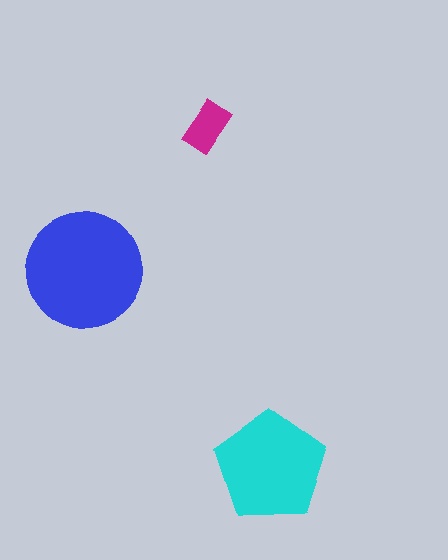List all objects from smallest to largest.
The magenta rectangle, the cyan pentagon, the blue circle.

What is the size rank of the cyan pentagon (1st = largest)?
2nd.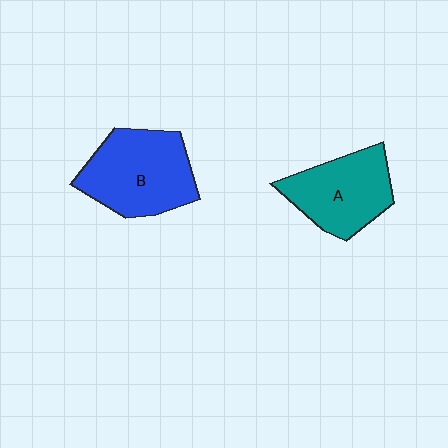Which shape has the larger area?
Shape B (blue).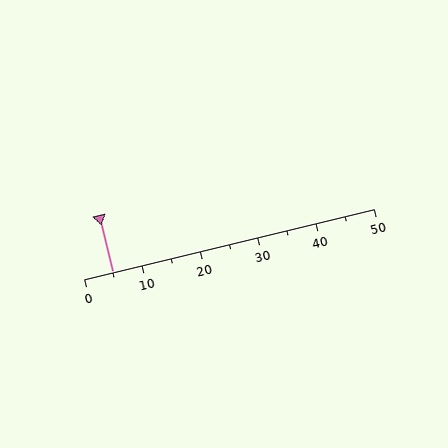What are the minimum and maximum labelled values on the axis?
The axis runs from 0 to 50.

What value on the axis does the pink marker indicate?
The marker indicates approximately 5.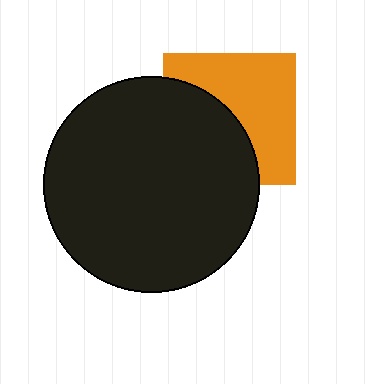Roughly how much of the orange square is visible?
About half of it is visible (roughly 54%).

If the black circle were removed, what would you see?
You would see the complete orange square.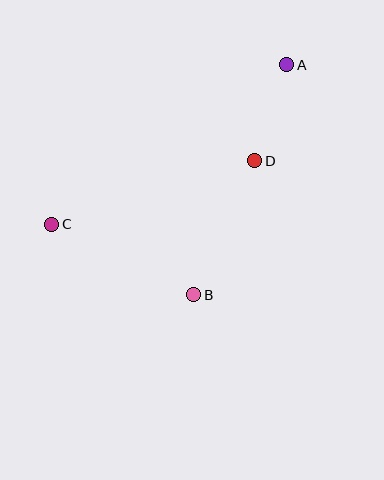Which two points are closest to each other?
Points A and D are closest to each other.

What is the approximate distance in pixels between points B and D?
The distance between B and D is approximately 147 pixels.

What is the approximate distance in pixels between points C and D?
The distance between C and D is approximately 213 pixels.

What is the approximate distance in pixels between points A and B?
The distance between A and B is approximately 248 pixels.